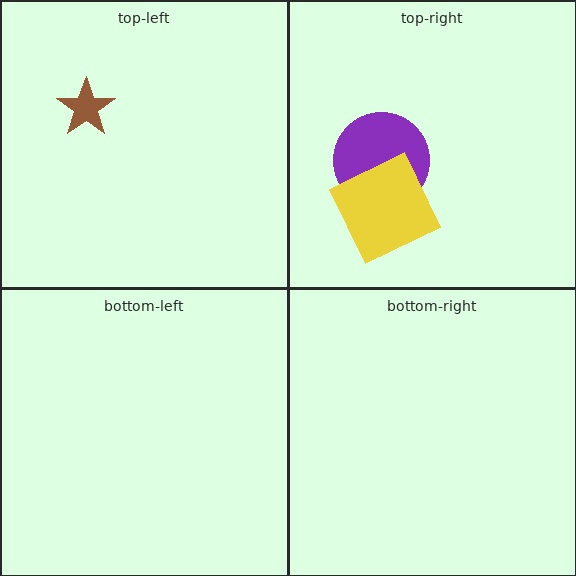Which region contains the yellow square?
The top-right region.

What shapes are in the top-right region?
The purple circle, the yellow square.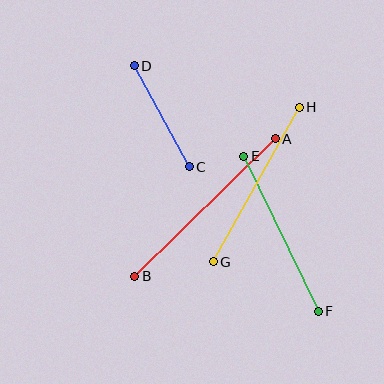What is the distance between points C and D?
The distance is approximately 115 pixels.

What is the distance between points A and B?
The distance is approximately 197 pixels.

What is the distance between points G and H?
The distance is approximately 176 pixels.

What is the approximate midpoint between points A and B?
The midpoint is at approximately (205, 208) pixels.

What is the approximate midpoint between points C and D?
The midpoint is at approximately (162, 116) pixels.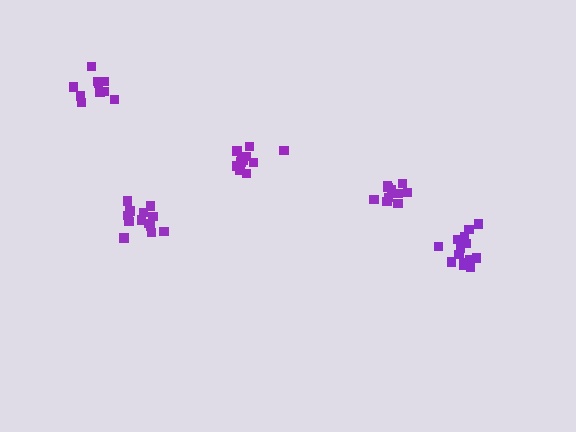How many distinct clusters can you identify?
There are 5 distinct clusters.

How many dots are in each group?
Group 1: 12 dots, Group 2: 13 dots, Group 3: 10 dots, Group 4: 14 dots, Group 5: 11 dots (60 total).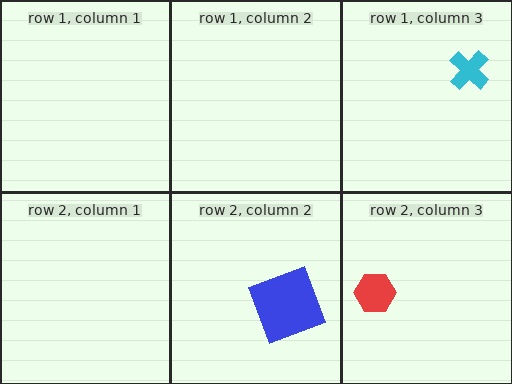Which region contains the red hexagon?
The row 2, column 3 region.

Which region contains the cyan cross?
The row 1, column 3 region.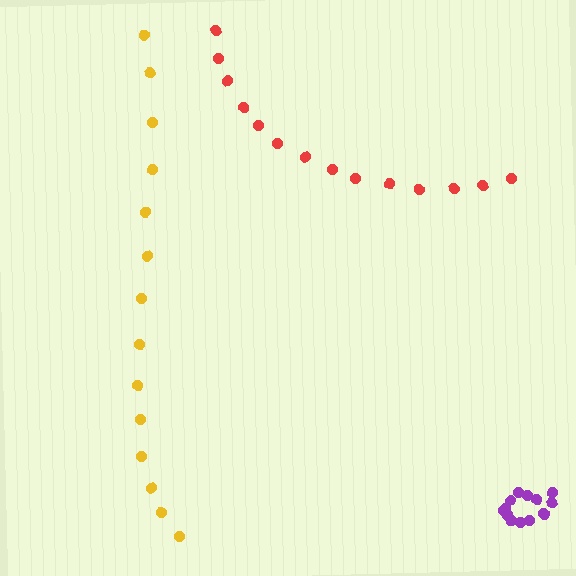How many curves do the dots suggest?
There are 3 distinct paths.